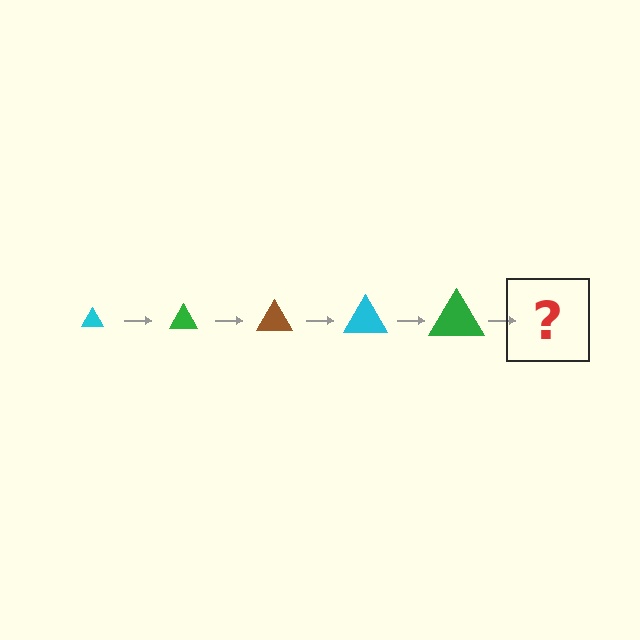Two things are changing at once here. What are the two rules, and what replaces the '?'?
The two rules are that the triangle grows larger each step and the color cycles through cyan, green, and brown. The '?' should be a brown triangle, larger than the previous one.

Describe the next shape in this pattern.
It should be a brown triangle, larger than the previous one.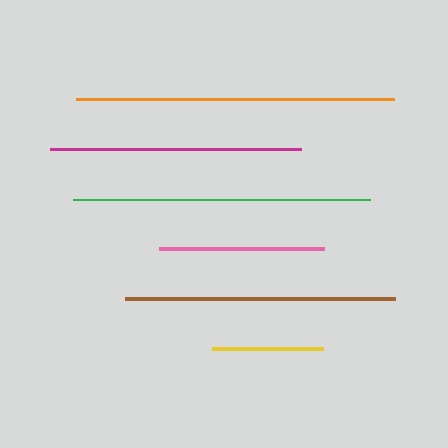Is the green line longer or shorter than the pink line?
The green line is longer than the pink line.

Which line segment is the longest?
The orange line is the longest at approximately 318 pixels.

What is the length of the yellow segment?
The yellow segment is approximately 110 pixels long.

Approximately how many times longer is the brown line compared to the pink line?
The brown line is approximately 1.6 times the length of the pink line.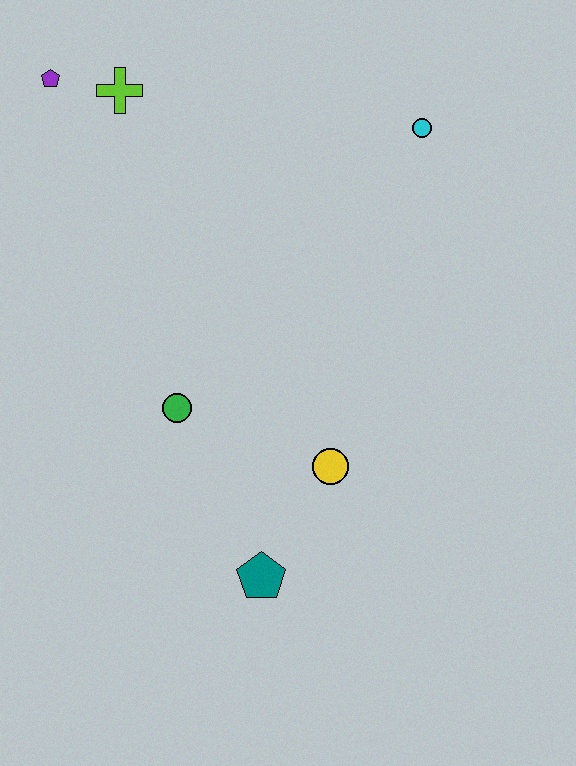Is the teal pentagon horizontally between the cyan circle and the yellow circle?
No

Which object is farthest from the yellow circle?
The purple pentagon is farthest from the yellow circle.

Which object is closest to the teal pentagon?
The yellow circle is closest to the teal pentagon.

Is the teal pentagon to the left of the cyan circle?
Yes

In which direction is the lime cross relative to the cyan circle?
The lime cross is to the left of the cyan circle.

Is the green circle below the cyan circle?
Yes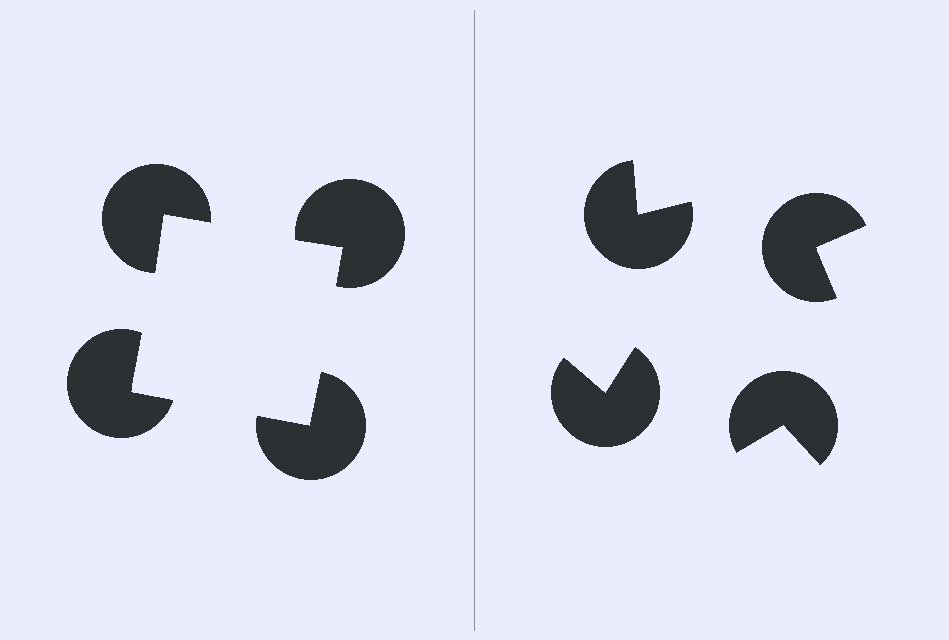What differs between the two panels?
The pac-man discs are positioned identically on both sides; only the wedge orientations differ. On the left they align to a square; on the right they are misaligned.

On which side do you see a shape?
An illusory square appears on the left side. On the right side the wedge cuts are rotated, so no coherent shape forms.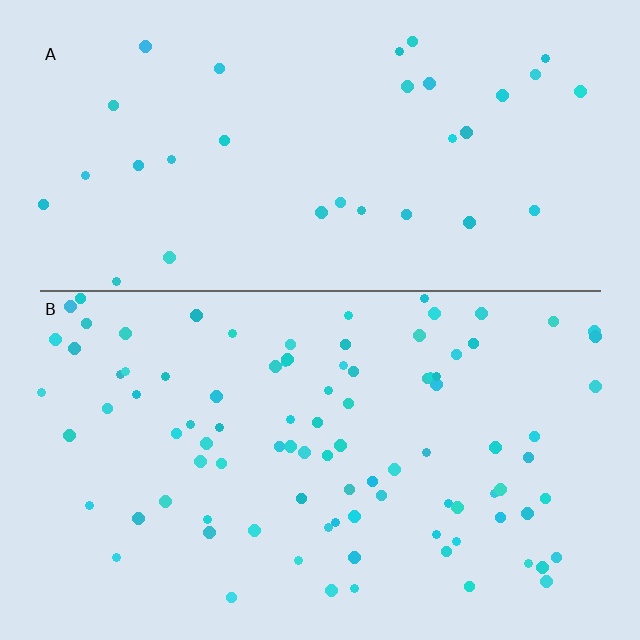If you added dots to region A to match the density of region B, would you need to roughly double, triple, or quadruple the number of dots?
Approximately triple.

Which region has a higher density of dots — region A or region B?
B (the bottom).